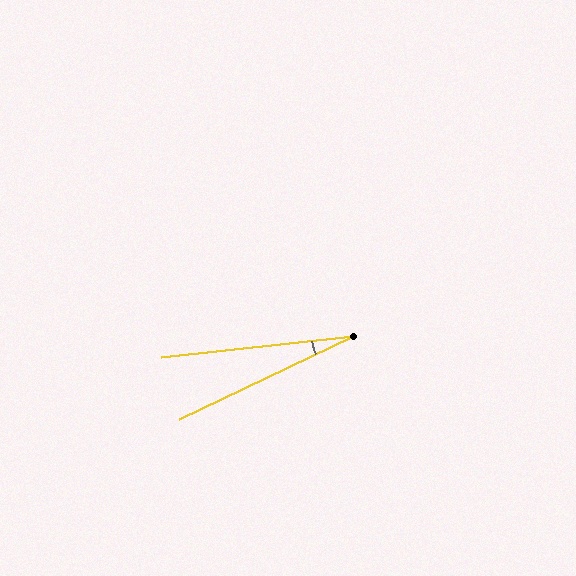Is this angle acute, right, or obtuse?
It is acute.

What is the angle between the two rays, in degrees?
Approximately 19 degrees.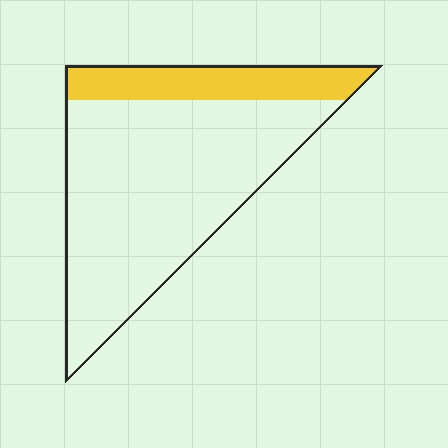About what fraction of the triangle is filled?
About one fifth (1/5).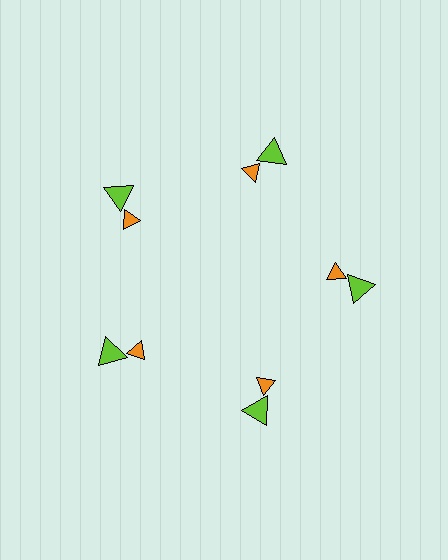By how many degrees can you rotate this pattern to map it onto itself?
The pattern maps onto itself every 72 degrees of rotation.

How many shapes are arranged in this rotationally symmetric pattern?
There are 10 shapes, arranged in 5 groups of 2.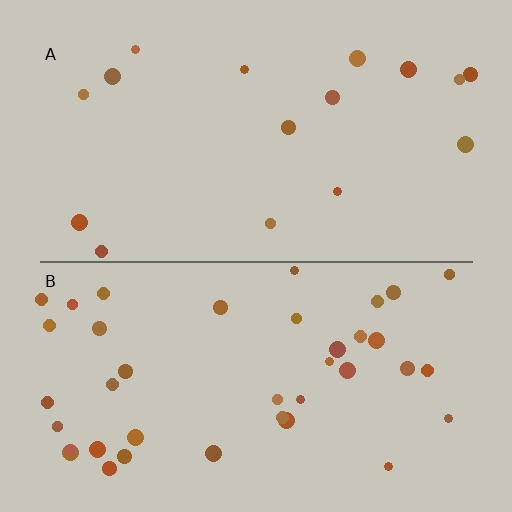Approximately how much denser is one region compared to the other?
Approximately 2.5× — region B over region A.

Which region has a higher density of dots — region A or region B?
B (the bottom).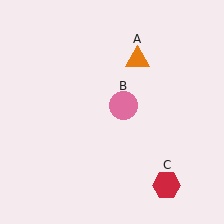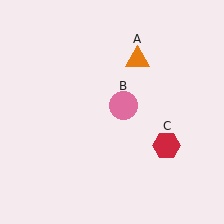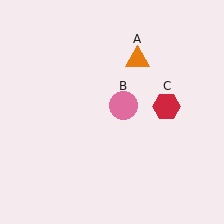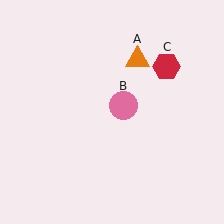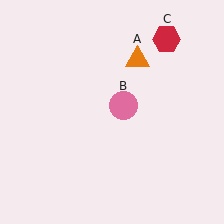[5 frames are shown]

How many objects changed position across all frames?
1 object changed position: red hexagon (object C).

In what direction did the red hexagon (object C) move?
The red hexagon (object C) moved up.